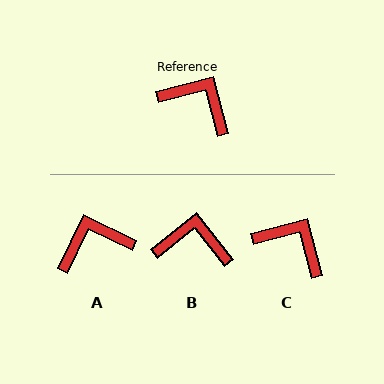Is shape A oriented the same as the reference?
No, it is off by about 50 degrees.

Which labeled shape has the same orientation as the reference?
C.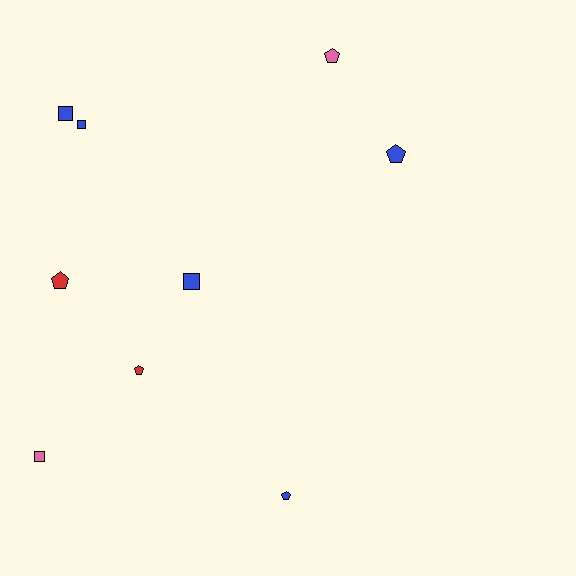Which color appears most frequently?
Blue, with 5 objects.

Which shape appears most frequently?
Pentagon, with 5 objects.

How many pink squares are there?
There is 1 pink square.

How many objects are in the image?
There are 9 objects.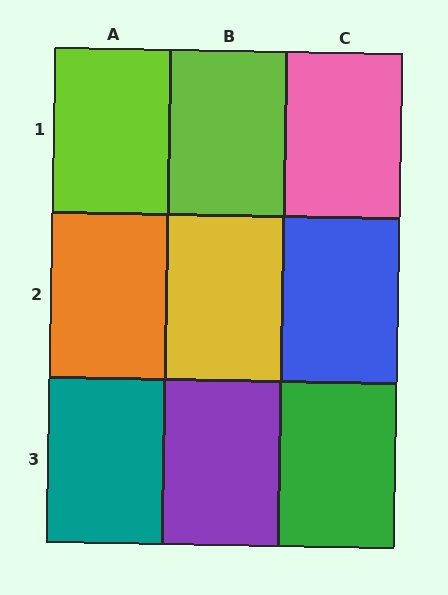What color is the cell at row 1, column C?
Pink.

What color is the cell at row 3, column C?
Green.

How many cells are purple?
1 cell is purple.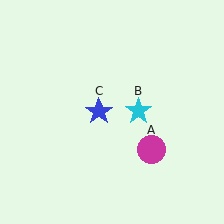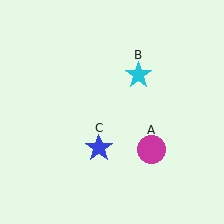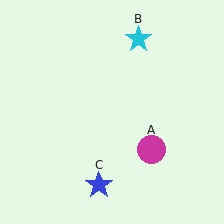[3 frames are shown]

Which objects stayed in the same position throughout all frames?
Magenta circle (object A) remained stationary.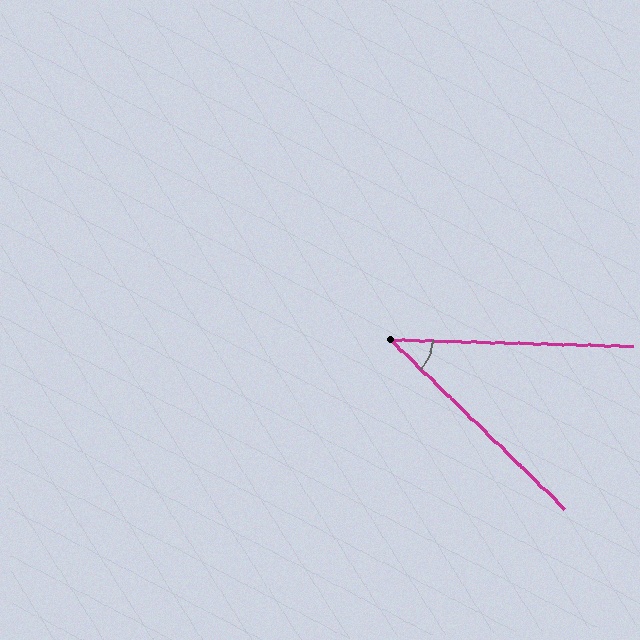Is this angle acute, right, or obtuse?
It is acute.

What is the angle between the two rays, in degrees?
Approximately 42 degrees.